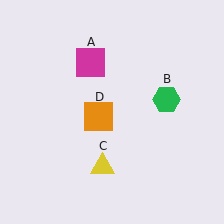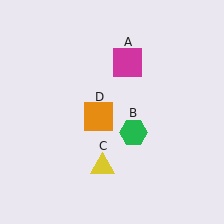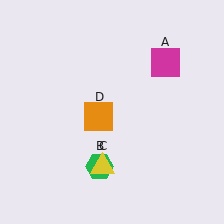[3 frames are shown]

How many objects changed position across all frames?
2 objects changed position: magenta square (object A), green hexagon (object B).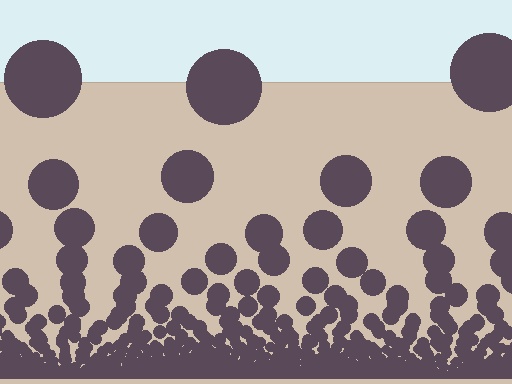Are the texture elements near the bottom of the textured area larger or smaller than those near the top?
Smaller. The gradient is inverted — elements near the bottom are smaller and denser.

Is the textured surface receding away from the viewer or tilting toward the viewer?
The surface appears to tilt toward the viewer. Texture elements get larger and sparser toward the top.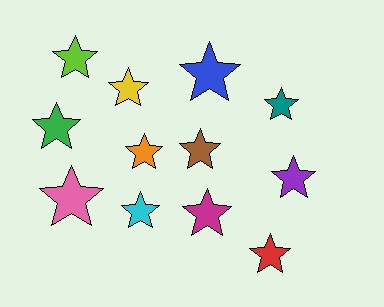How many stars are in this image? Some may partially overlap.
There are 12 stars.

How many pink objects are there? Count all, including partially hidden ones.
There is 1 pink object.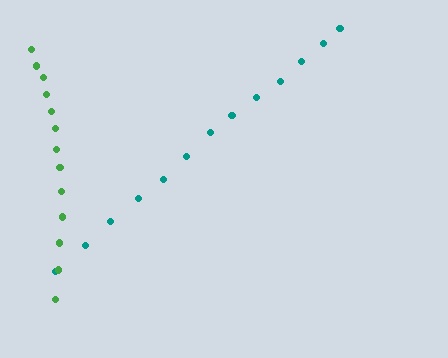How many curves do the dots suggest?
There are 2 distinct paths.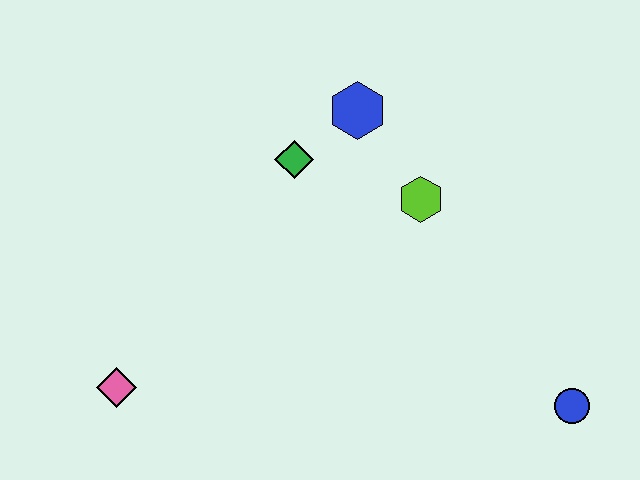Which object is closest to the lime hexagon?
The blue hexagon is closest to the lime hexagon.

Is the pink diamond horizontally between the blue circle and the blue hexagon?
No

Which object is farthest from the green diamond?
The blue circle is farthest from the green diamond.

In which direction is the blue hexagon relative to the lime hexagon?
The blue hexagon is above the lime hexagon.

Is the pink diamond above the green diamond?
No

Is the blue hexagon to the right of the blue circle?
No